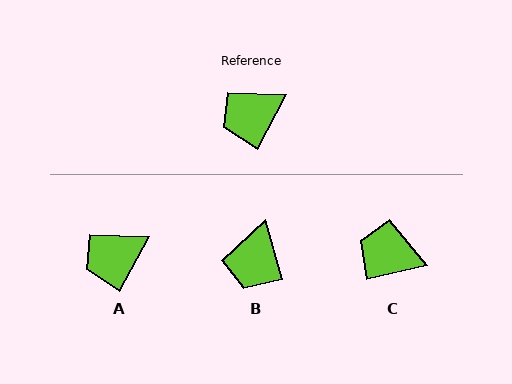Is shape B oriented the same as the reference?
No, it is off by about 44 degrees.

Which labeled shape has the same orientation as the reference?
A.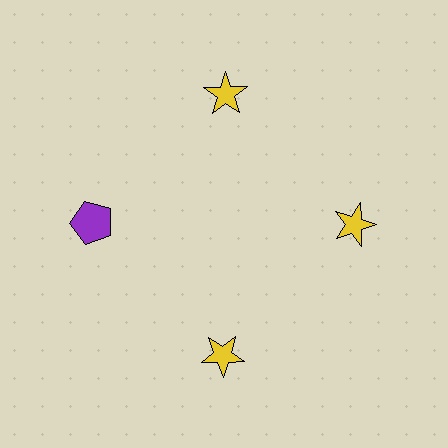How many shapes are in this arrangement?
There are 4 shapes arranged in a ring pattern.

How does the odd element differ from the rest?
It differs in both color (purple instead of yellow) and shape (pentagon instead of star).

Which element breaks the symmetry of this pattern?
The purple pentagon at roughly the 9 o'clock position breaks the symmetry. All other shapes are yellow stars.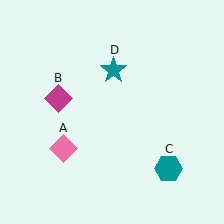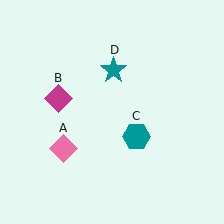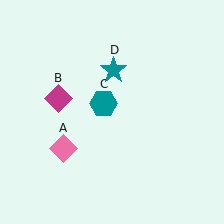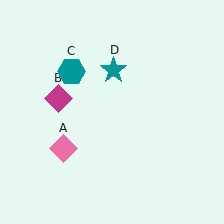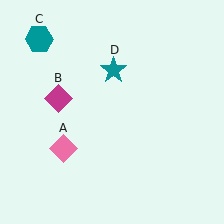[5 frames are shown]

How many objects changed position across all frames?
1 object changed position: teal hexagon (object C).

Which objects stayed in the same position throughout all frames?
Pink diamond (object A) and magenta diamond (object B) and teal star (object D) remained stationary.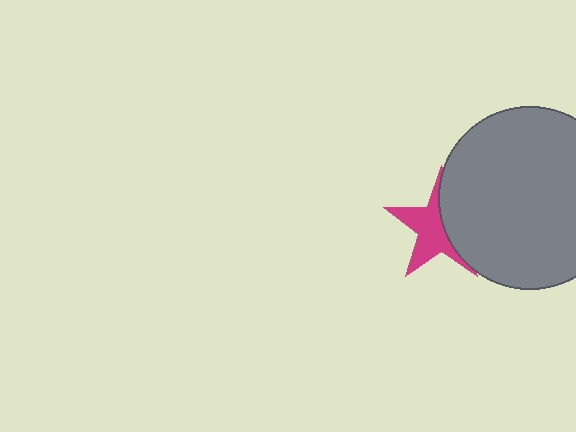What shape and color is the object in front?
The object in front is a gray circle.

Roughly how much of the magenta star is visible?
About half of it is visible (roughly 55%).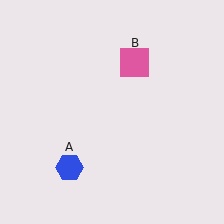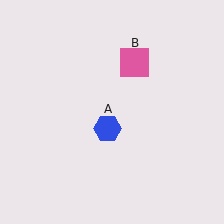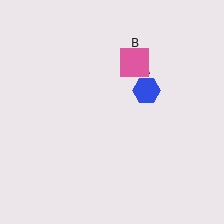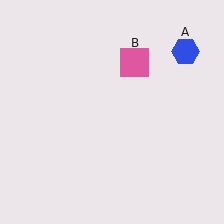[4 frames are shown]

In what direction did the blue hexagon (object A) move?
The blue hexagon (object A) moved up and to the right.